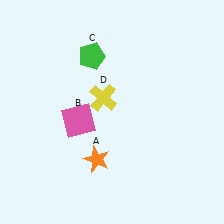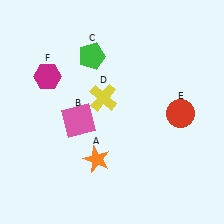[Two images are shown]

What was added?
A red circle (E), a magenta hexagon (F) were added in Image 2.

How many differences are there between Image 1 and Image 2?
There are 2 differences between the two images.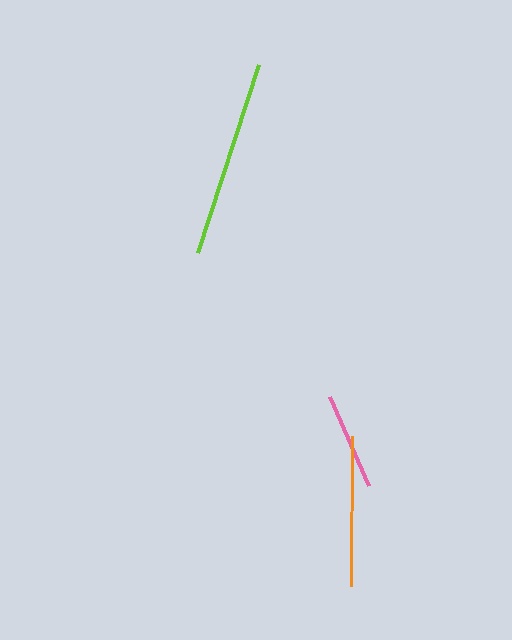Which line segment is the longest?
The lime line is the longest at approximately 198 pixels.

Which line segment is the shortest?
The pink line is the shortest at approximately 98 pixels.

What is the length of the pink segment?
The pink segment is approximately 98 pixels long.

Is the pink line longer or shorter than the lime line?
The lime line is longer than the pink line.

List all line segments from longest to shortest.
From longest to shortest: lime, orange, pink.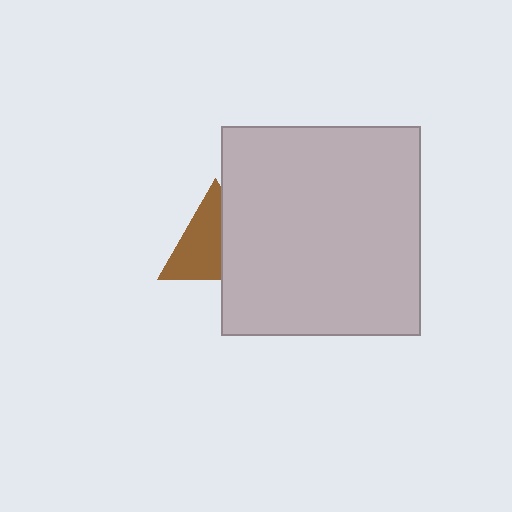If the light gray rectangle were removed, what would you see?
You would see the complete brown triangle.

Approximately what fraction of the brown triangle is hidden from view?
Roughly 41% of the brown triangle is hidden behind the light gray rectangle.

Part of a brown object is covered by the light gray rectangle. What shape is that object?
It is a triangle.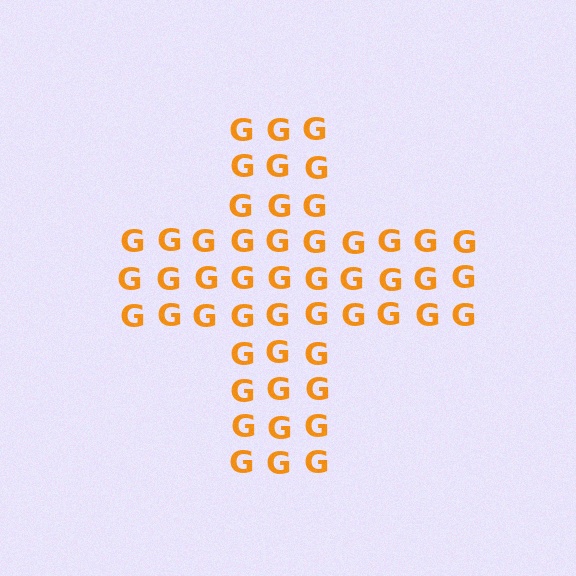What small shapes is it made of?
It is made of small letter G's.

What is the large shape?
The large shape is a cross.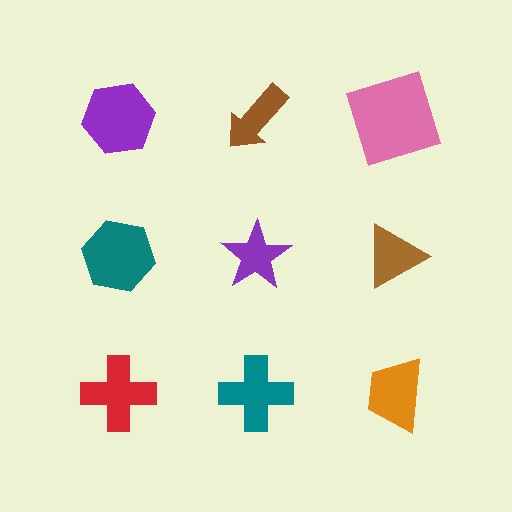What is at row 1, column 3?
A pink square.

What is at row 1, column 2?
A brown arrow.